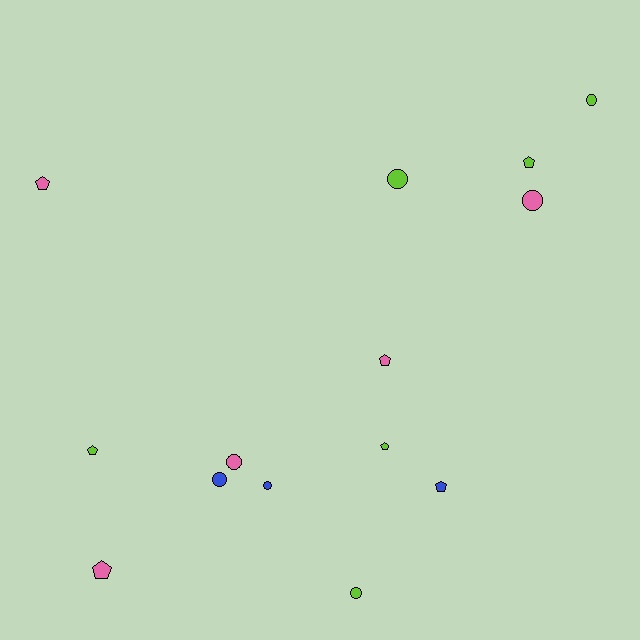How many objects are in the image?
There are 14 objects.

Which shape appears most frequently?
Circle, with 7 objects.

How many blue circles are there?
There are 2 blue circles.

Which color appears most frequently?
Lime, with 6 objects.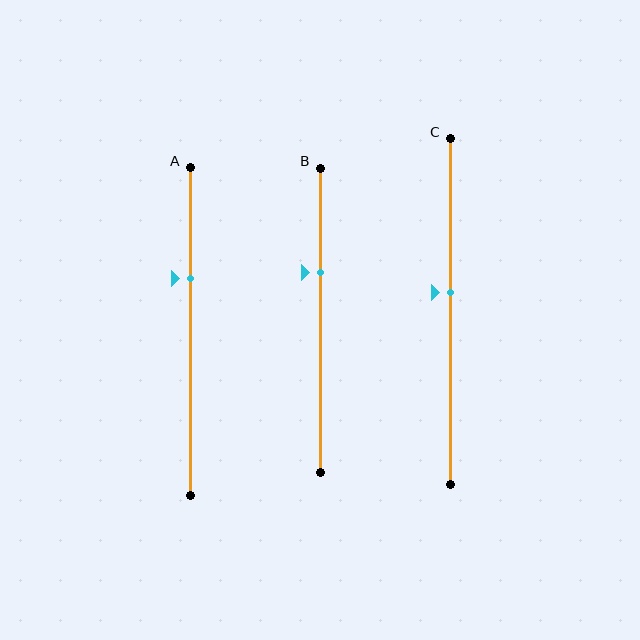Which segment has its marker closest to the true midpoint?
Segment C has its marker closest to the true midpoint.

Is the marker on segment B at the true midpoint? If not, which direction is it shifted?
No, the marker on segment B is shifted upward by about 16% of the segment length.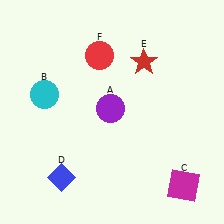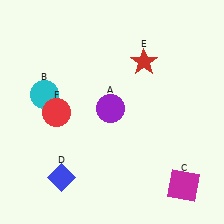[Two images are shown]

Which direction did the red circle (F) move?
The red circle (F) moved down.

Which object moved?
The red circle (F) moved down.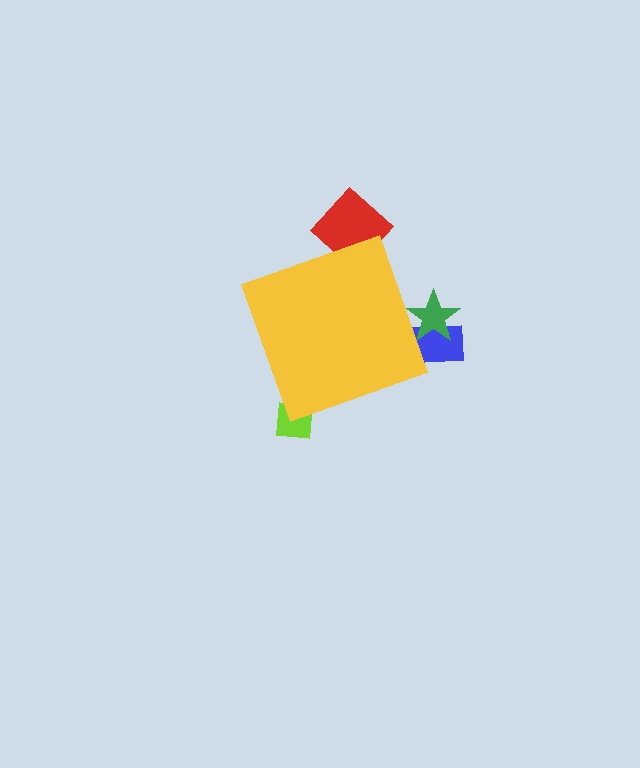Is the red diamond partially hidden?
Yes, the red diamond is partially hidden behind the yellow diamond.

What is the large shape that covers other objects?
A yellow diamond.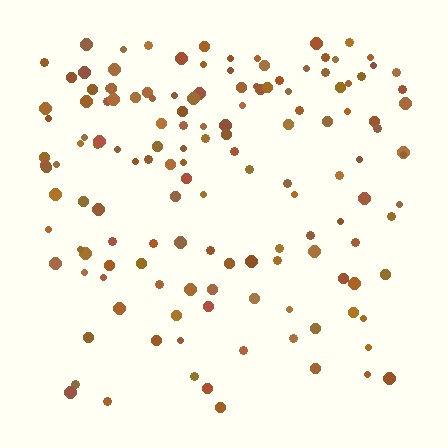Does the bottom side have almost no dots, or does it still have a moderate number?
Still a moderate number, just noticeably fewer than the top.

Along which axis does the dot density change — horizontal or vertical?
Vertical.